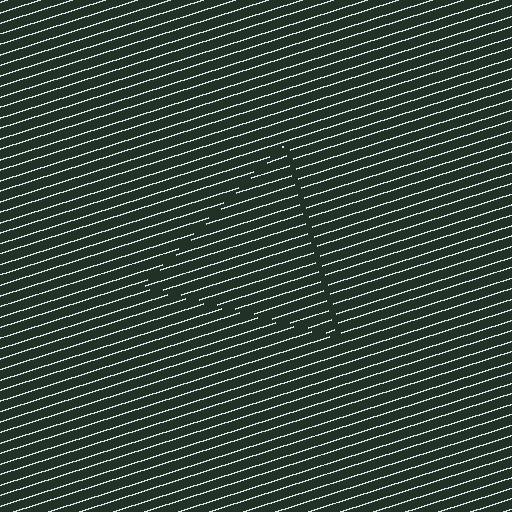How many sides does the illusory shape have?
3 sides — the line-ends trace a triangle.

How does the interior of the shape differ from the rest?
The interior of the shape contains the same grating, shifted by half a period — the contour is defined by the phase discontinuity where line-ends from the inner and outer gratings abut.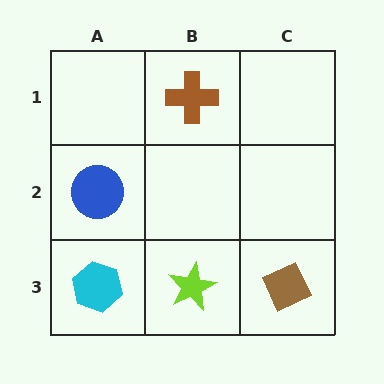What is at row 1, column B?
A brown cross.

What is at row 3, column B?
A lime star.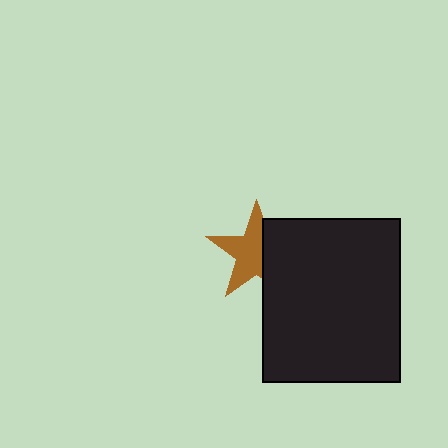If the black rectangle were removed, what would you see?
You would see the complete brown star.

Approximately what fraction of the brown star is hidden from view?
Roughly 41% of the brown star is hidden behind the black rectangle.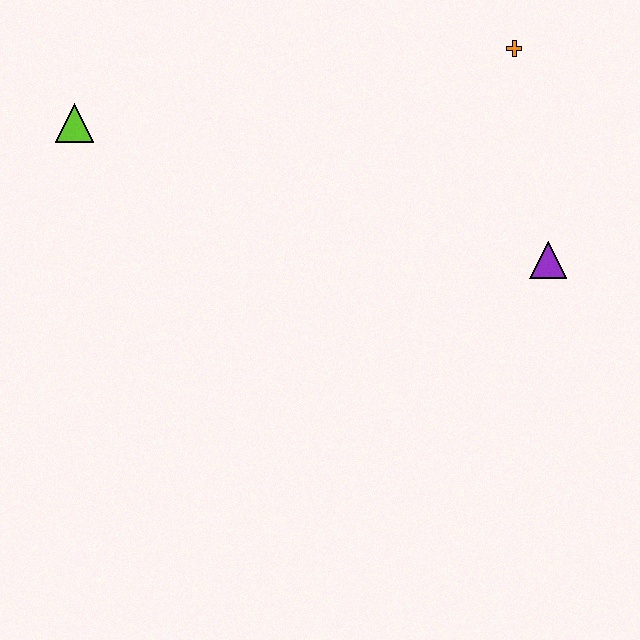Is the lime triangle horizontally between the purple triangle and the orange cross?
No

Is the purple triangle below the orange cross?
Yes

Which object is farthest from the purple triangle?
The lime triangle is farthest from the purple triangle.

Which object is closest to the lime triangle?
The orange cross is closest to the lime triangle.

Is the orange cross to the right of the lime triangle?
Yes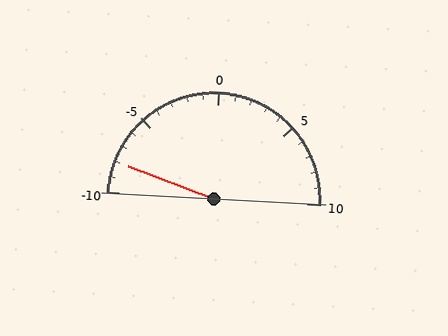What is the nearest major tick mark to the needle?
The nearest major tick mark is -10.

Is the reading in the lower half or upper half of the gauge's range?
The reading is in the lower half of the range (-10 to 10).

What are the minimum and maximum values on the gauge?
The gauge ranges from -10 to 10.